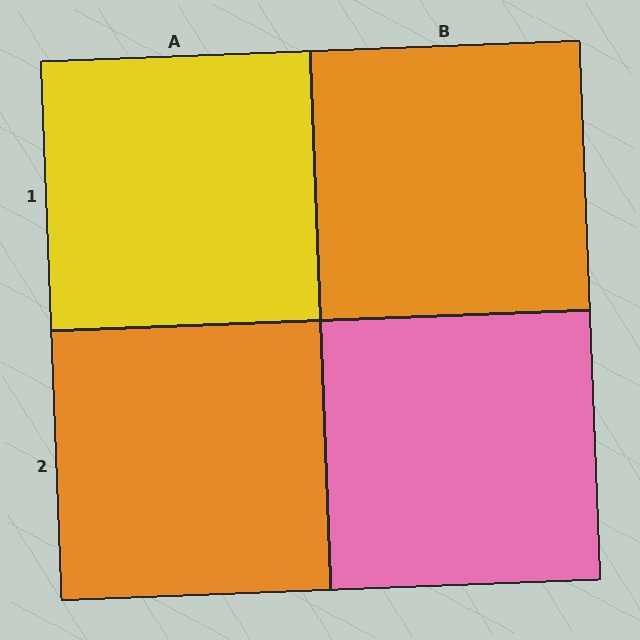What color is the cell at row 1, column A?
Yellow.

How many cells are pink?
1 cell is pink.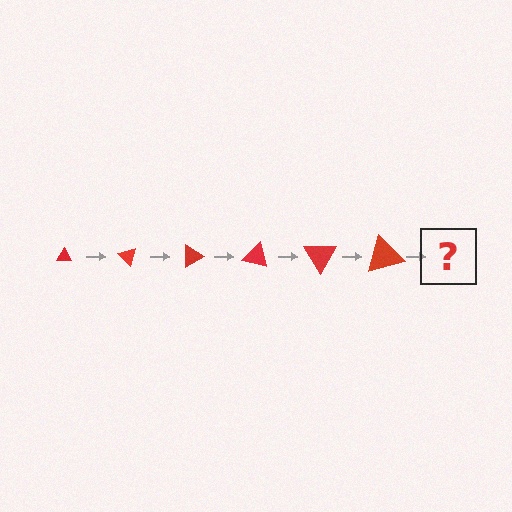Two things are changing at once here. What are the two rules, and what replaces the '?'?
The two rules are that the triangle grows larger each step and it rotates 45 degrees each step. The '?' should be a triangle, larger than the previous one and rotated 270 degrees from the start.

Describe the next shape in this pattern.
It should be a triangle, larger than the previous one and rotated 270 degrees from the start.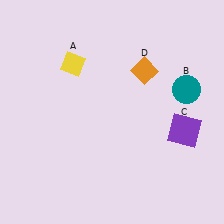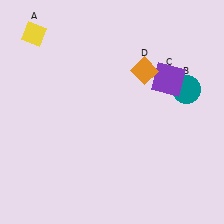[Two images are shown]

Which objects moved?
The objects that moved are: the yellow diamond (A), the purple square (C).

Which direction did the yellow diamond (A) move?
The yellow diamond (A) moved left.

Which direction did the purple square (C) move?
The purple square (C) moved up.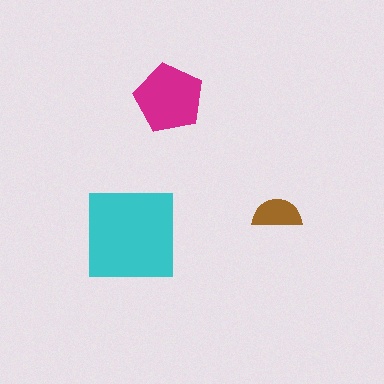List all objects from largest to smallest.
The cyan square, the magenta pentagon, the brown semicircle.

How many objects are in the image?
There are 3 objects in the image.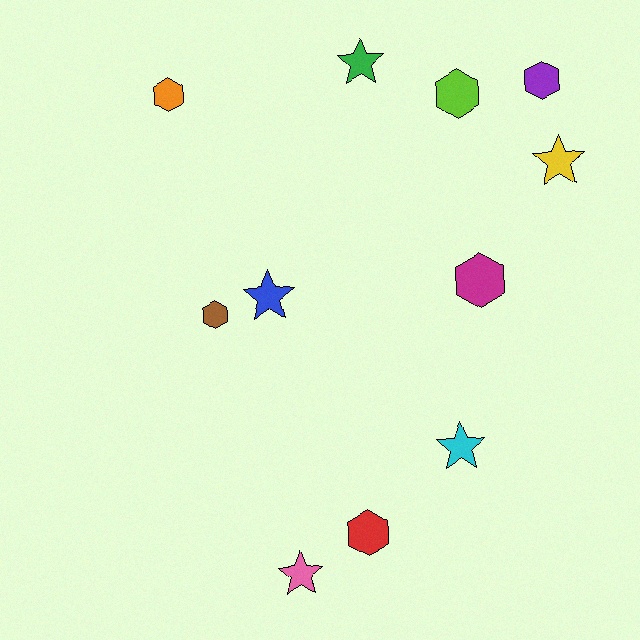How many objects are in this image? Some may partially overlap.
There are 11 objects.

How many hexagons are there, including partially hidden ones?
There are 6 hexagons.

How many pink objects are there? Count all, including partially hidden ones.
There is 1 pink object.